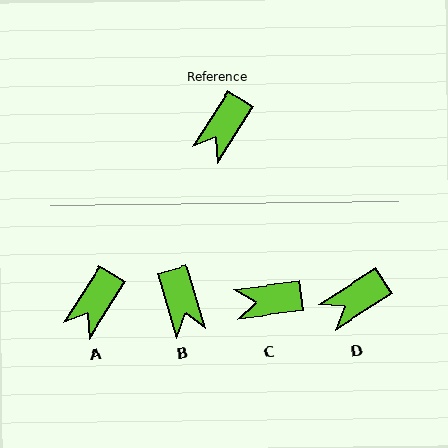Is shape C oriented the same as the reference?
No, it is off by about 50 degrees.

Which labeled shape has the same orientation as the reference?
A.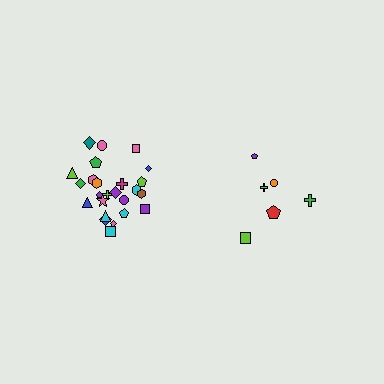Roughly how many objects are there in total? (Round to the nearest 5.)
Roughly 30 objects in total.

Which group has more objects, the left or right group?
The left group.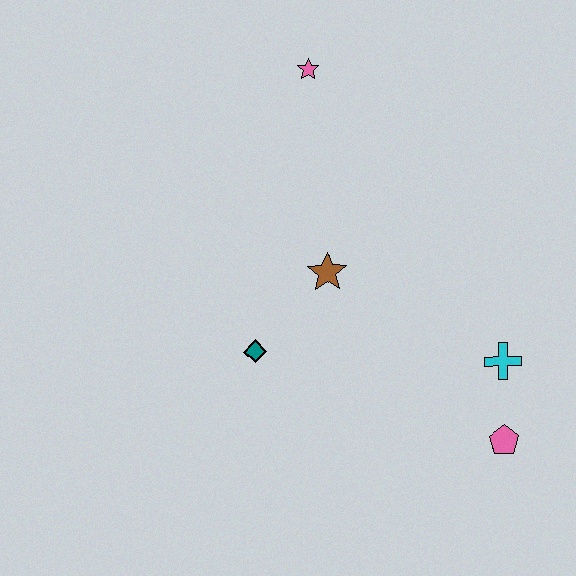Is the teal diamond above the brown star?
No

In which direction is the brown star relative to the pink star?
The brown star is below the pink star.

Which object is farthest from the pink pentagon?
The pink star is farthest from the pink pentagon.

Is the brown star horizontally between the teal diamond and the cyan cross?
Yes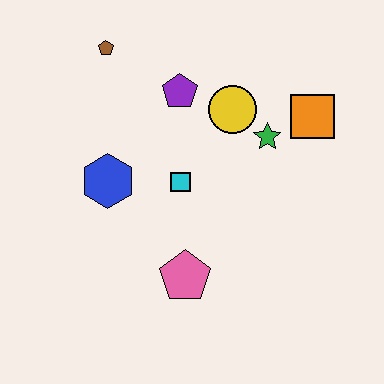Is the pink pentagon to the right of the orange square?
No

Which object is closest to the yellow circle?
The green star is closest to the yellow circle.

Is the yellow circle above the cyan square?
Yes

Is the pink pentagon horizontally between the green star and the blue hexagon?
Yes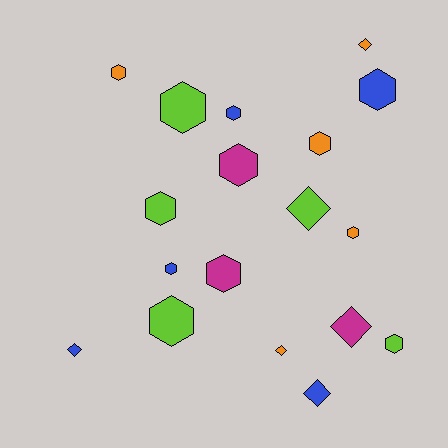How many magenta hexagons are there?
There are 2 magenta hexagons.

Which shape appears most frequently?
Hexagon, with 12 objects.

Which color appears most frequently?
Orange, with 5 objects.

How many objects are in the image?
There are 18 objects.